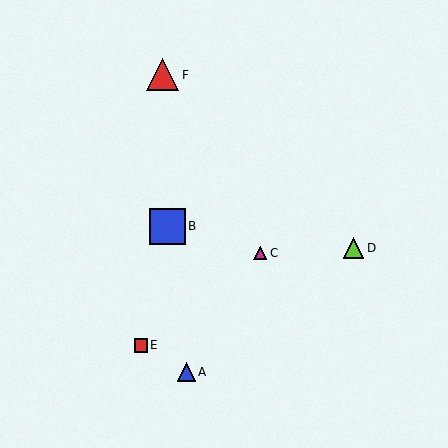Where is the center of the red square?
The center of the red square is at (141, 345).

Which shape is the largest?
The blue square (labeled B) is the largest.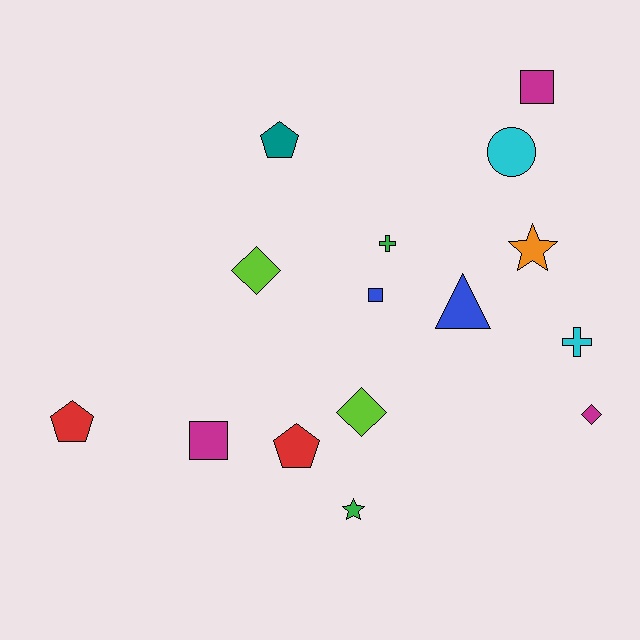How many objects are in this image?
There are 15 objects.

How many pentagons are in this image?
There are 3 pentagons.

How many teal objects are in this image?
There is 1 teal object.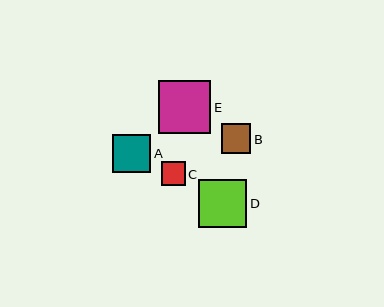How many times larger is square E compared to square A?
Square E is approximately 1.4 times the size of square A.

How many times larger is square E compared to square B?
Square E is approximately 1.8 times the size of square B.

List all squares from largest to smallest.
From largest to smallest: E, D, A, B, C.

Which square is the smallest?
Square C is the smallest with a size of approximately 24 pixels.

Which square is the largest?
Square E is the largest with a size of approximately 52 pixels.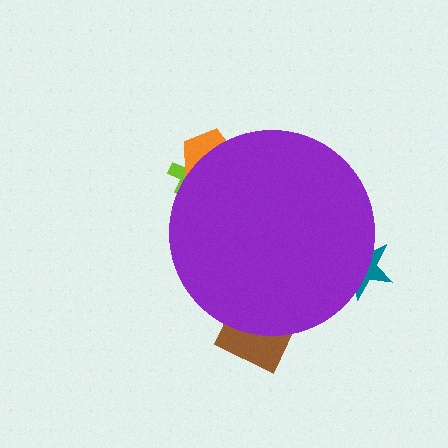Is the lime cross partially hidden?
Yes, the lime cross is partially hidden behind the purple circle.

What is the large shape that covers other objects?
A purple circle.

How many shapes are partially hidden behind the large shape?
4 shapes are partially hidden.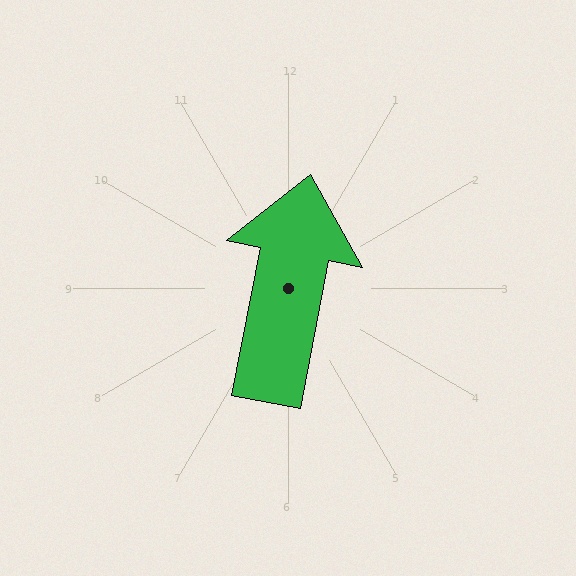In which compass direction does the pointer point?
North.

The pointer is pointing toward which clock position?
Roughly 12 o'clock.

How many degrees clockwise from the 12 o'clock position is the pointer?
Approximately 11 degrees.